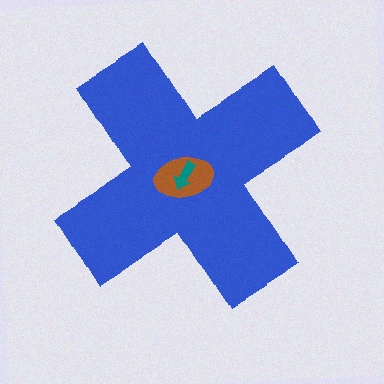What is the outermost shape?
The blue cross.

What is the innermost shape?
The teal arrow.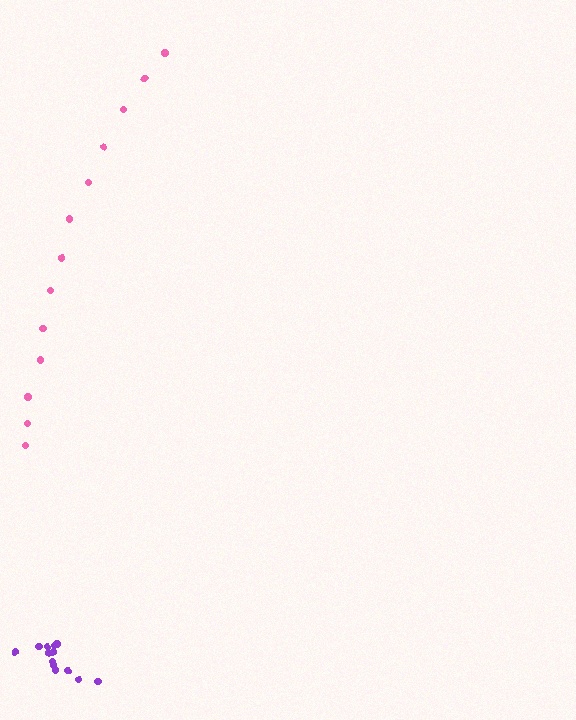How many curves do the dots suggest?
There are 2 distinct paths.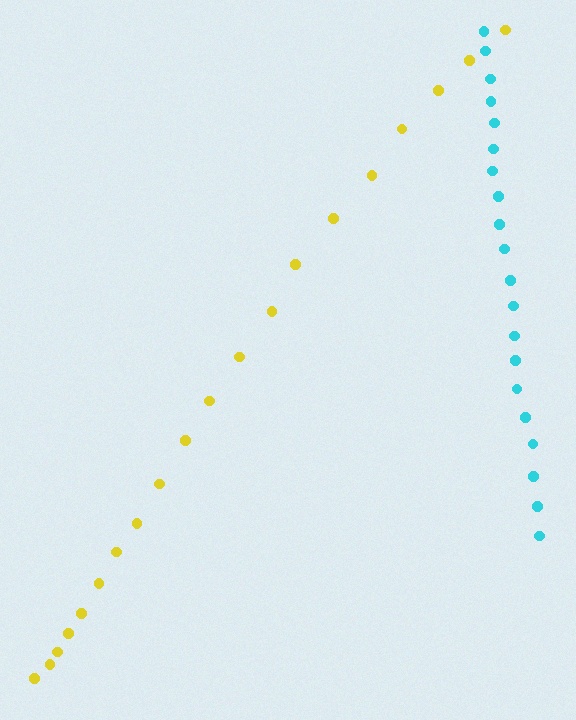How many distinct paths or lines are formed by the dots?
There are 2 distinct paths.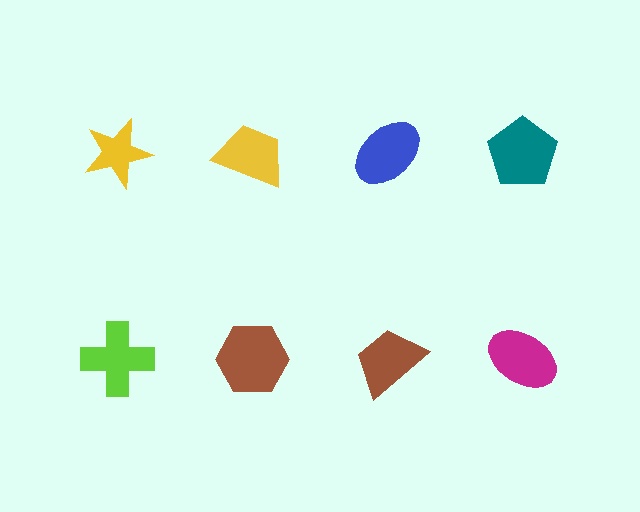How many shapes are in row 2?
4 shapes.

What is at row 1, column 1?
A yellow star.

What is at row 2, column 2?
A brown hexagon.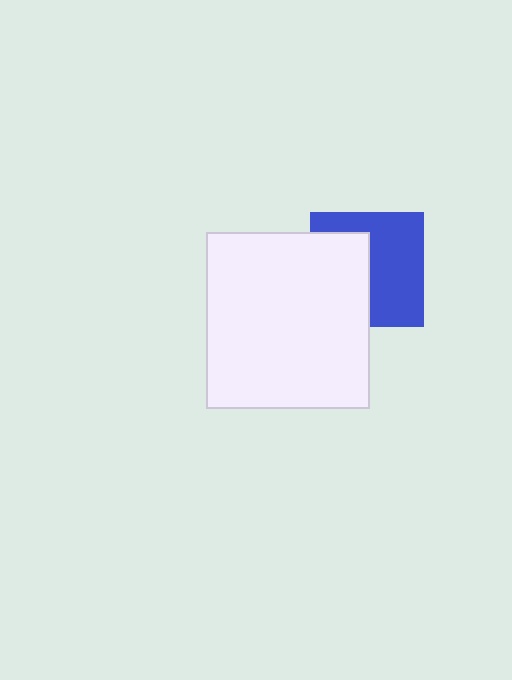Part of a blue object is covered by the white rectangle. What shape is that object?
It is a square.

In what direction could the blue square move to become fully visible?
The blue square could move right. That would shift it out from behind the white rectangle entirely.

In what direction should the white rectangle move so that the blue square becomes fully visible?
The white rectangle should move left. That is the shortest direction to clear the overlap and leave the blue square fully visible.